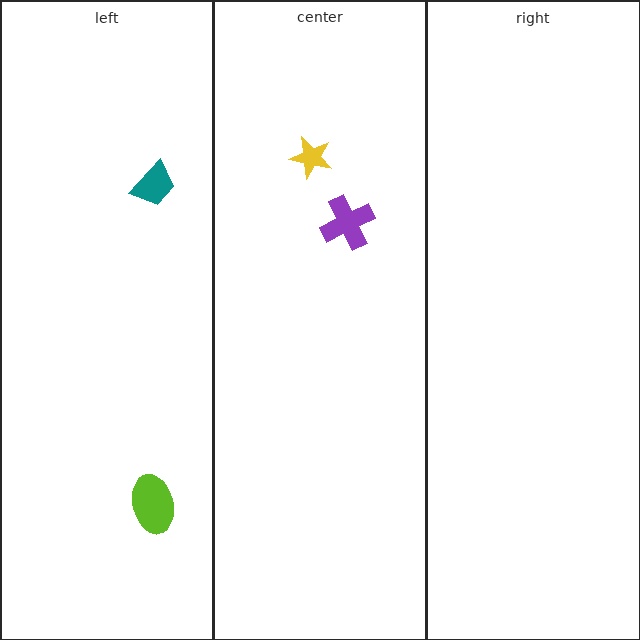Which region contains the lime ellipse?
The left region.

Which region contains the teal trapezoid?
The left region.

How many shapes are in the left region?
2.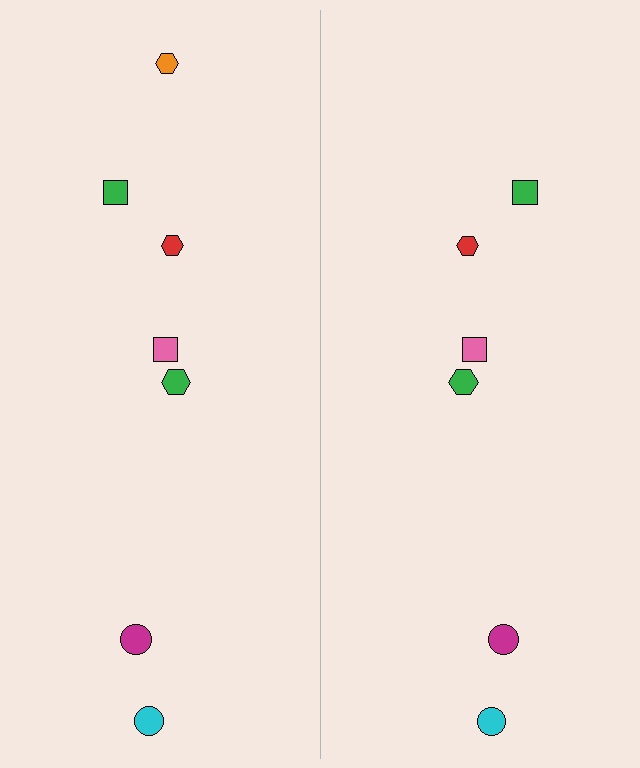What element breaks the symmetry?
A orange hexagon is missing from the right side.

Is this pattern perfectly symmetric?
No, the pattern is not perfectly symmetric. A orange hexagon is missing from the right side.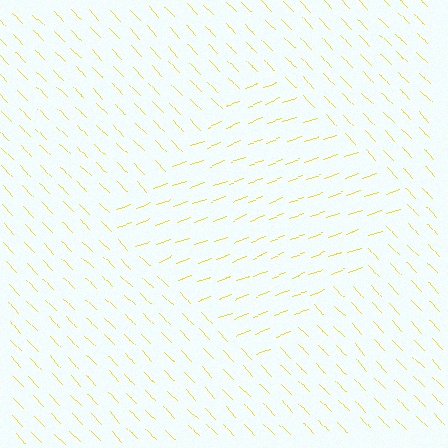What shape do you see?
I see a diamond.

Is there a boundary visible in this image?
Yes, there is a texture boundary formed by a change in line orientation.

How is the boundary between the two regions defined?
The boundary is defined purely by a change in line orientation (approximately 66 degrees difference). All lines are the same color and thickness.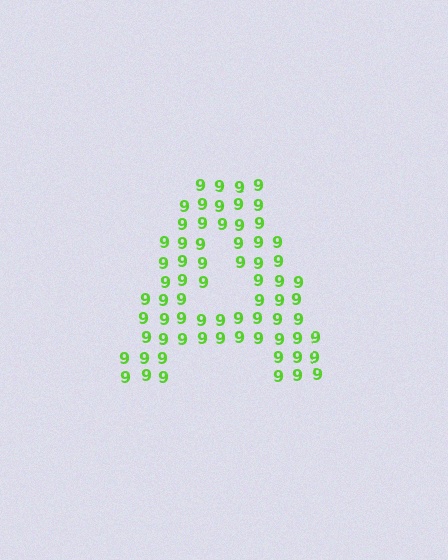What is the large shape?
The large shape is the letter A.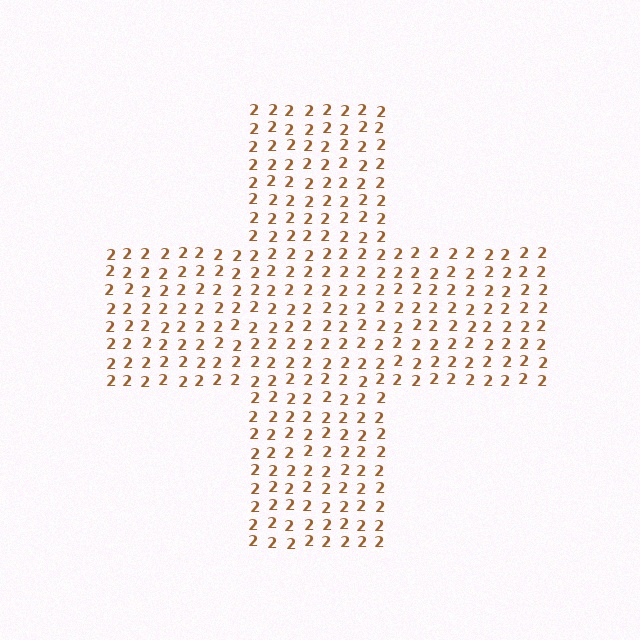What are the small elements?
The small elements are digit 2's.